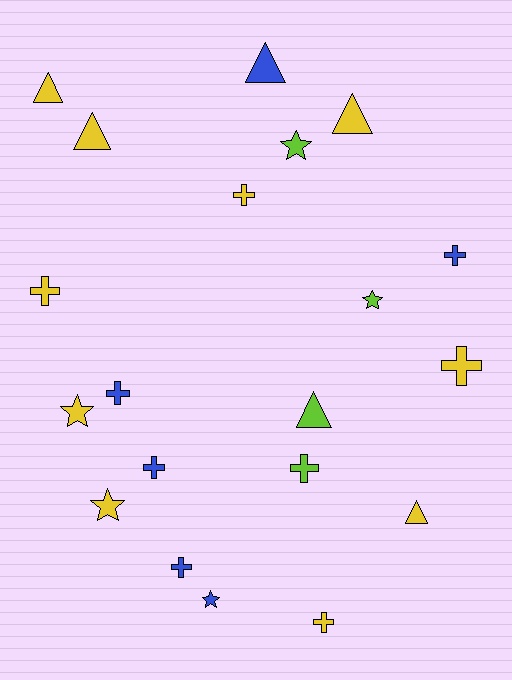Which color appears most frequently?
Yellow, with 10 objects.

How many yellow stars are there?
There are 2 yellow stars.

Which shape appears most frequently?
Cross, with 9 objects.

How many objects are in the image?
There are 20 objects.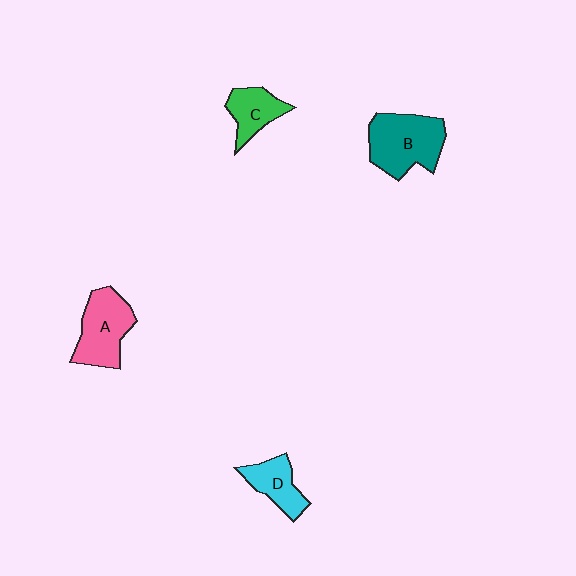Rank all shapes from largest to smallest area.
From largest to smallest: B (teal), A (pink), D (cyan), C (green).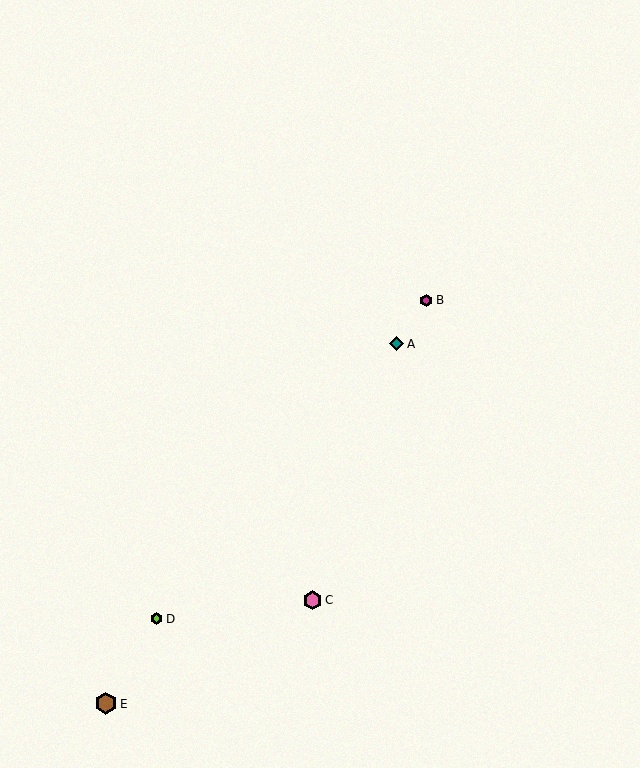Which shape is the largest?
The brown hexagon (labeled E) is the largest.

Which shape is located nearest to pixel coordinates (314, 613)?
The pink hexagon (labeled C) at (313, 600) is nearest to that location.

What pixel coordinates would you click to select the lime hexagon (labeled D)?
Click at (157, 618) to select the lime hexagon D.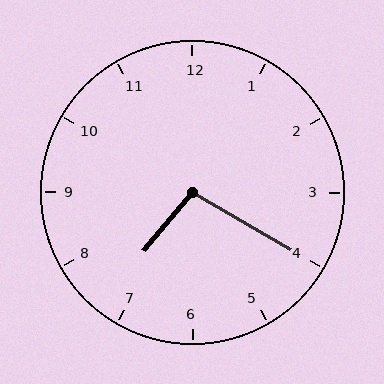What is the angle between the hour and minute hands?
Approximately 100 degrees.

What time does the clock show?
7:20.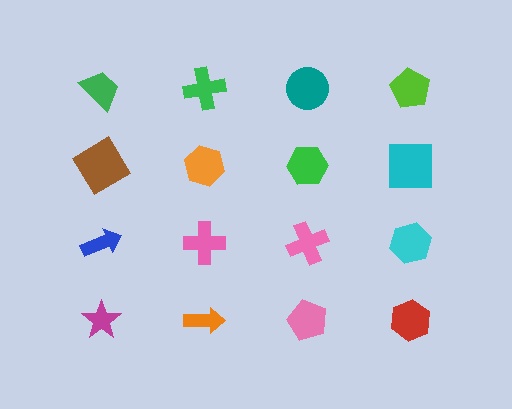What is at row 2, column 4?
A cyan square.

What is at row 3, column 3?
A pink cross.